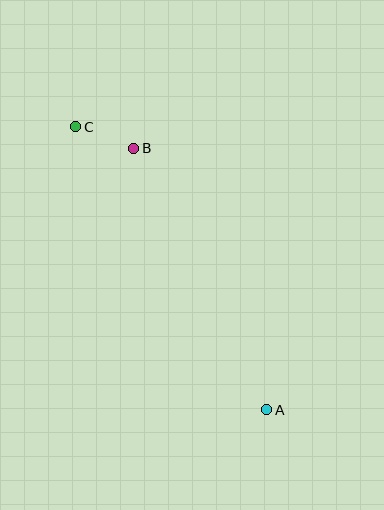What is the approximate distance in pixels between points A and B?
The distance between A and B is approximately 293 pixels.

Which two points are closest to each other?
Points B and C are closest to each other.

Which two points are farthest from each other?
Points A and C are farthest from each other.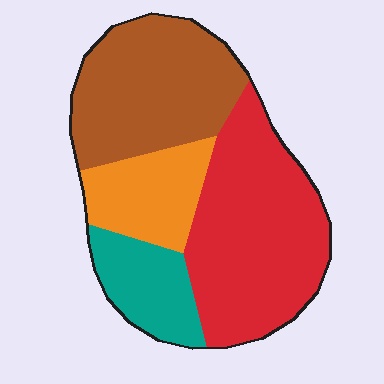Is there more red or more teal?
Red.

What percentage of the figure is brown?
Brown takes up about one third (1/3) of the figure.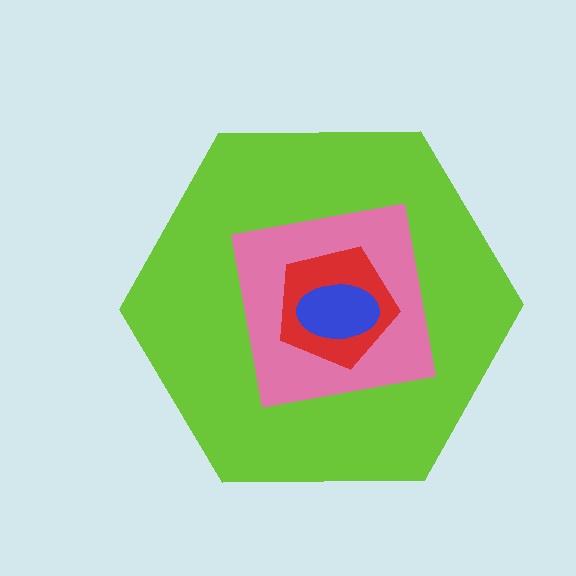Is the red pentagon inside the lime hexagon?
Yes.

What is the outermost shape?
The lime hexagon.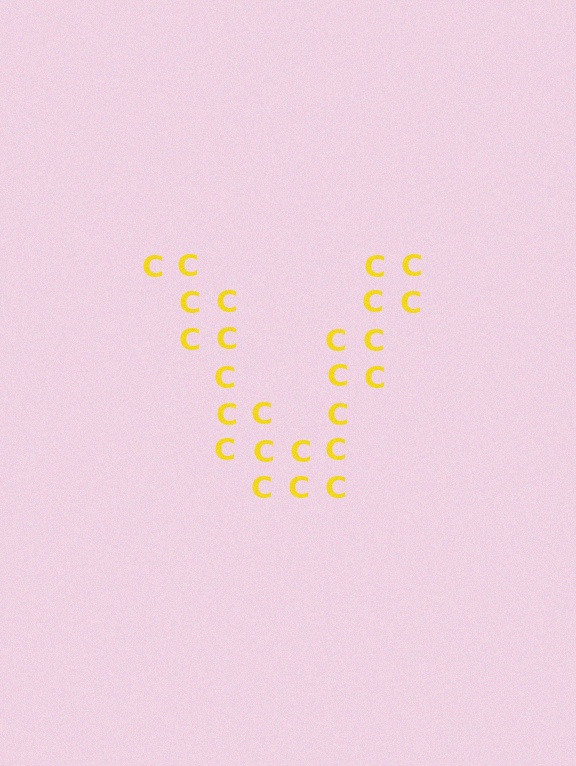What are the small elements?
The small elements are letter C's.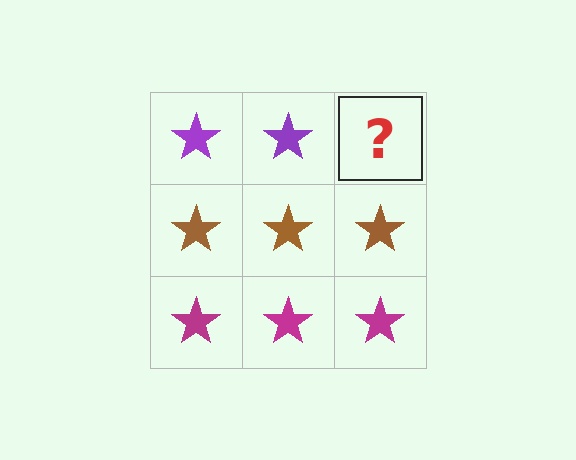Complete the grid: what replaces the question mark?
The question mark should be replaced with a purple star.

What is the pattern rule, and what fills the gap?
The rule is that each row has a consistent color. The gap should be filled with a purple star.